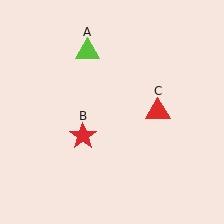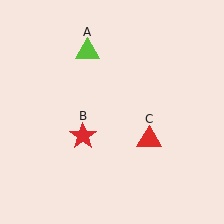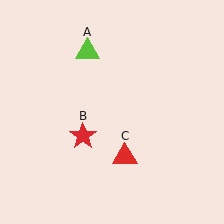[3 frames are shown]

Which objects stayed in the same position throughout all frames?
Lime triangle (object A) and red star (object B) remained stationary.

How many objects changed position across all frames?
1 object changed position: red triangle (object C).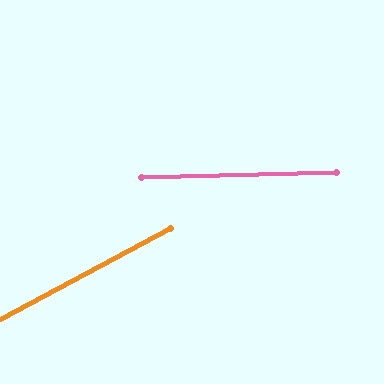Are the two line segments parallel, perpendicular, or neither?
Neither parallel nor perpendicular — they differ by about 27°.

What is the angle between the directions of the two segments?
Approximately 27 degrees.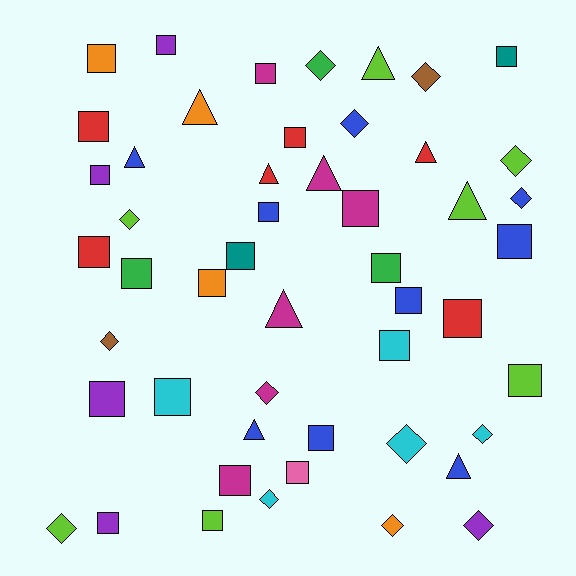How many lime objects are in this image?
There are 7 lime objects.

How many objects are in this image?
There are 50 objects.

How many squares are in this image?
There are 26 squares.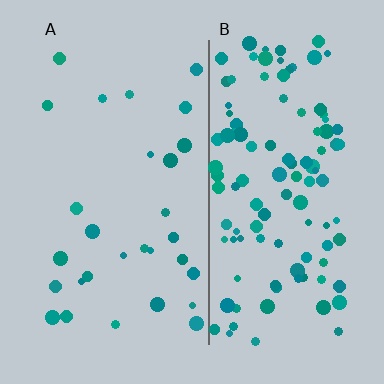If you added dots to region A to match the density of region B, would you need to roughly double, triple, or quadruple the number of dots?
Approximately quadruple.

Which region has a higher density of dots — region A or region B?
B (the right).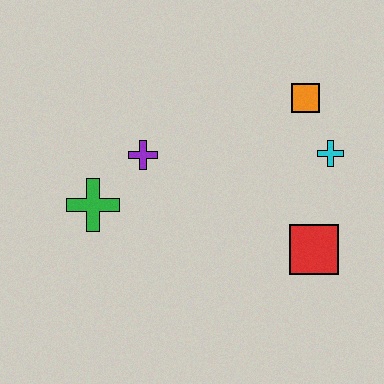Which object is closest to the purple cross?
The green cross is closest to the purple cross.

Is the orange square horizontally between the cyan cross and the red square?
No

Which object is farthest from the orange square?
The green cross is farthest from the orange square.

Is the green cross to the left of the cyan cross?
Yes